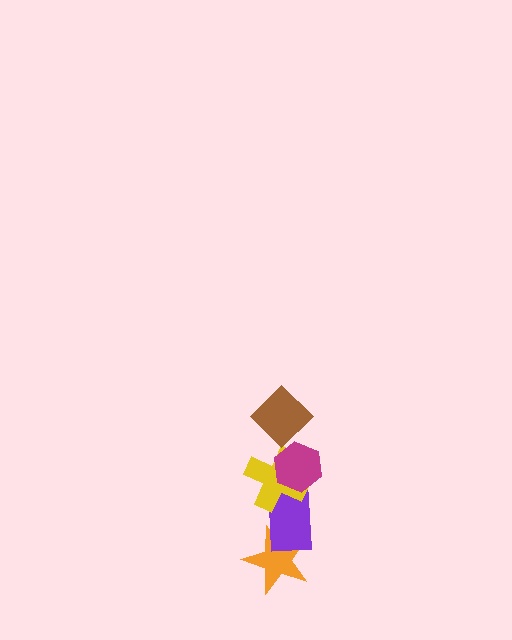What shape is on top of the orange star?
The purple rectangle is on top of the orange star.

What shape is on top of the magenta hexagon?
The brown diamond is on top of the magenta hexagon.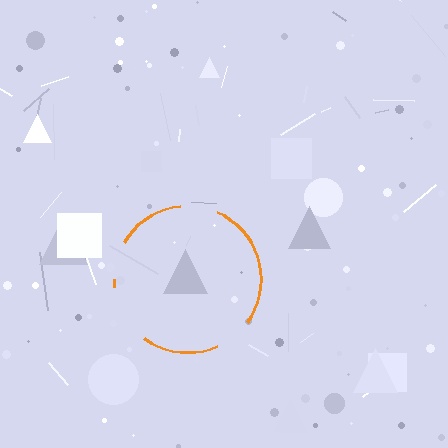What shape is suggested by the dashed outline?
The dashed outline suggests a circle.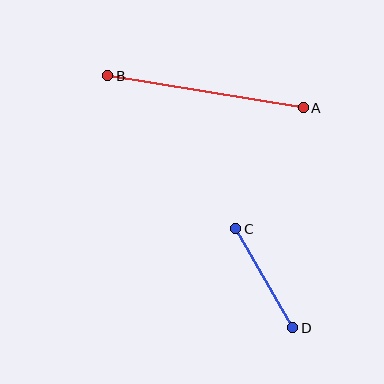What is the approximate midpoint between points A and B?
The midpoint is at approximately (205, 92) pixels.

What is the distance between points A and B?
The distance is approximately 198 pixels.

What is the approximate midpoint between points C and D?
The midpoint is at approximately (264, 278) pixels.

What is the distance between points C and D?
The distance is approximately 114 pixels.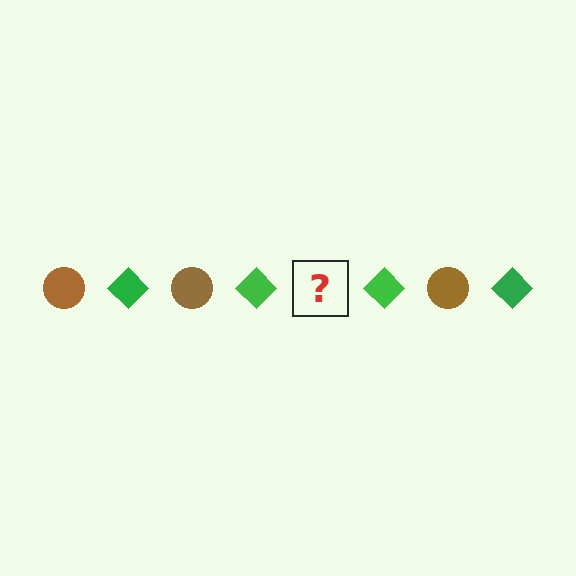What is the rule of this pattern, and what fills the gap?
The rule is that the pattern alternates between brown circle and green diamond. The gap should be filled with a brown circle.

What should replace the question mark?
The question mark should be replaced with a brown circle.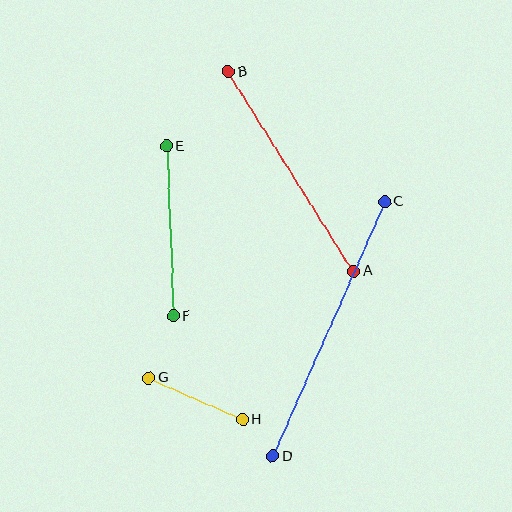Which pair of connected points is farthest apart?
Points C and D are farthest apart.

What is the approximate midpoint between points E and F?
The midpoint is at approximately (170, 231) pixels.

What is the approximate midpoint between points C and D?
The midpoint is at approximately (329, 329) pixels.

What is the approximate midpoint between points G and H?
The midpoint is at approximately (196, 399) pixels.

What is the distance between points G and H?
The distance is approximately 103 pixels.